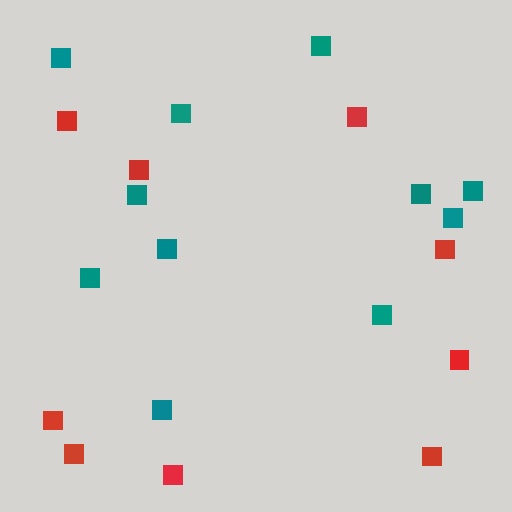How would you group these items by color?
There are 2 groups: one group of red squares (9) and one group of teal squares (11).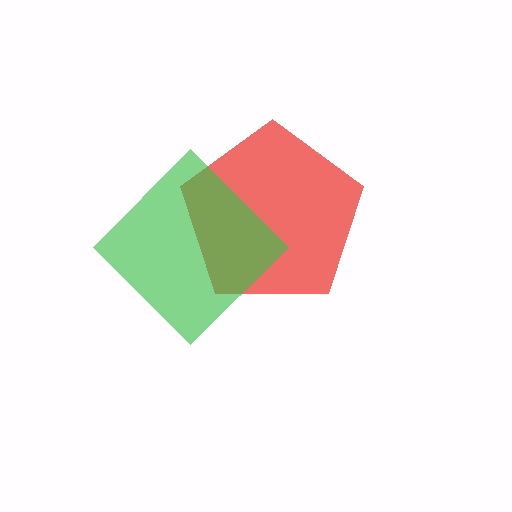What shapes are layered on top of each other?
The layered shapes are: a red pentagon, a green diamond.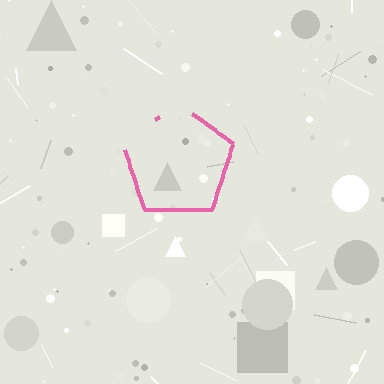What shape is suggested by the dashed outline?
The dashed outline suggests a pentagon.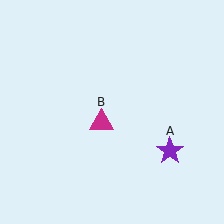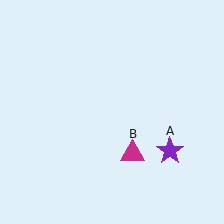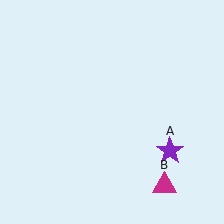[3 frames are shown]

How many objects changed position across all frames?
1 object changed position: magenta triangle (object B).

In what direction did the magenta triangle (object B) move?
The magenta triangle (object B) moved down and to the right.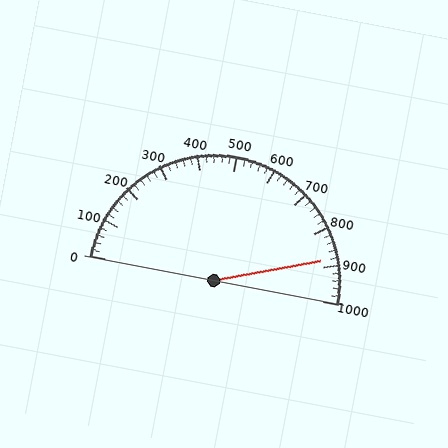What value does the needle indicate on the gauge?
The needle indicates approximately 880.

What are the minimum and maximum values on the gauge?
The gauge ranges from 0 to 1000.